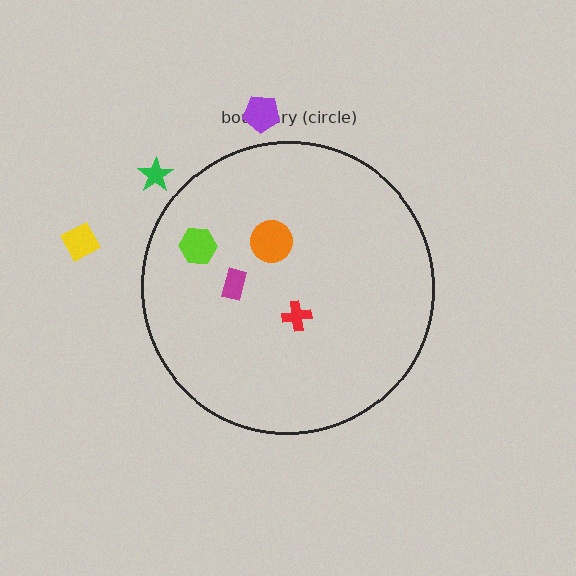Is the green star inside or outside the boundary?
Outside.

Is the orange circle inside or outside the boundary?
Inside.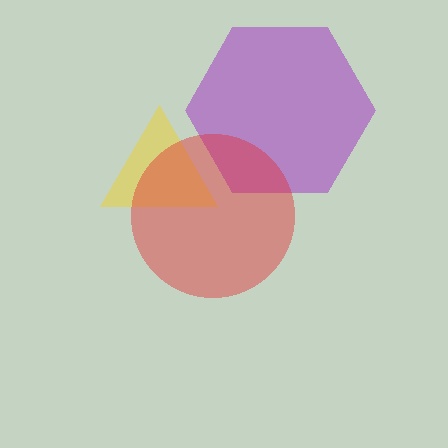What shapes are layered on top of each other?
The layered shapes are: a purple hexagon, a yellow triangle, a red circle.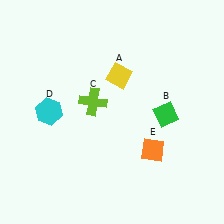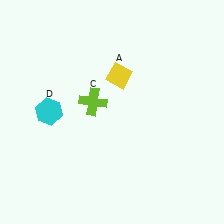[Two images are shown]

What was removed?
The orange diamond (E), the green diamond (B) were removed in Image 2.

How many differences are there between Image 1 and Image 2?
There are 2 differences between the two images.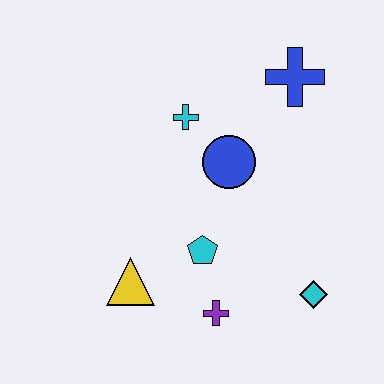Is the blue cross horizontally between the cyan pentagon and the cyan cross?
No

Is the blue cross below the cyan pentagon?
No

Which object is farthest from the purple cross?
The blue cross is farthest from the purple cross.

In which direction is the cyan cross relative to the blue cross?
The cyan cross is to the left of the blue cross.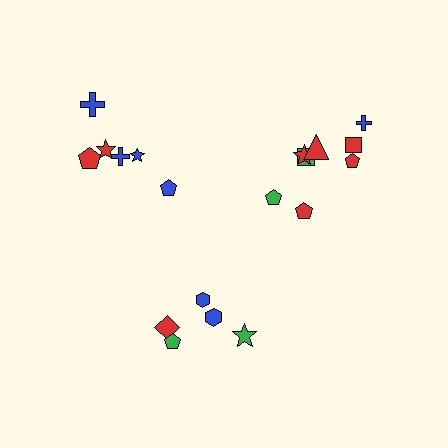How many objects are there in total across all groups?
There are 19 objects.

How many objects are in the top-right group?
There are 8 objects.